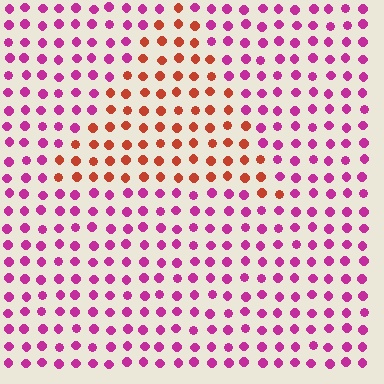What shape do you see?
I see a triangle.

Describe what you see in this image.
The image is filled with small magenta elements in a uniform arrangement. A triangle-shaped region is visible where the elements are tinted to a slightly different hue, forming a subtle color boundary.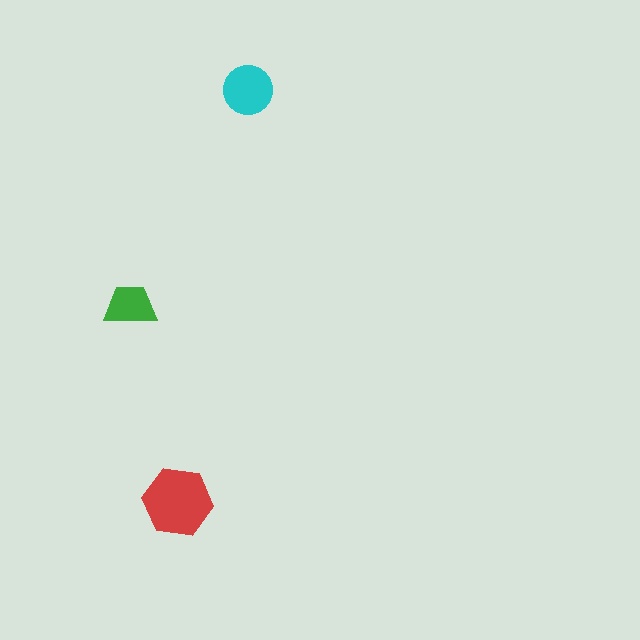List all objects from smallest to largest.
The green trapezoid, the cyan circle, the red hexagon.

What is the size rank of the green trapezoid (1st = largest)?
3rd.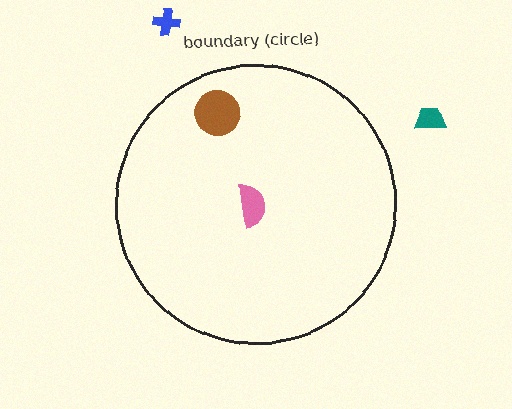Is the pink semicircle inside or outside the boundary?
Inside.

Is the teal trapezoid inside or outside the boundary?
Outside.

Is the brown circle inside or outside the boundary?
Inside.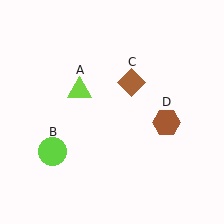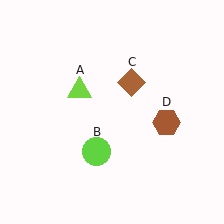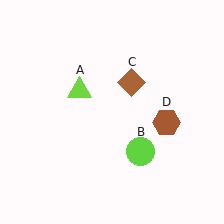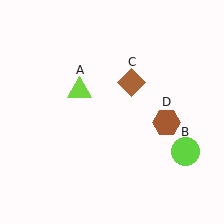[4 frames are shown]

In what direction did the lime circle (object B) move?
The lime circle (object B) moved right.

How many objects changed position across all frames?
1 object changed position: lime circle (object B).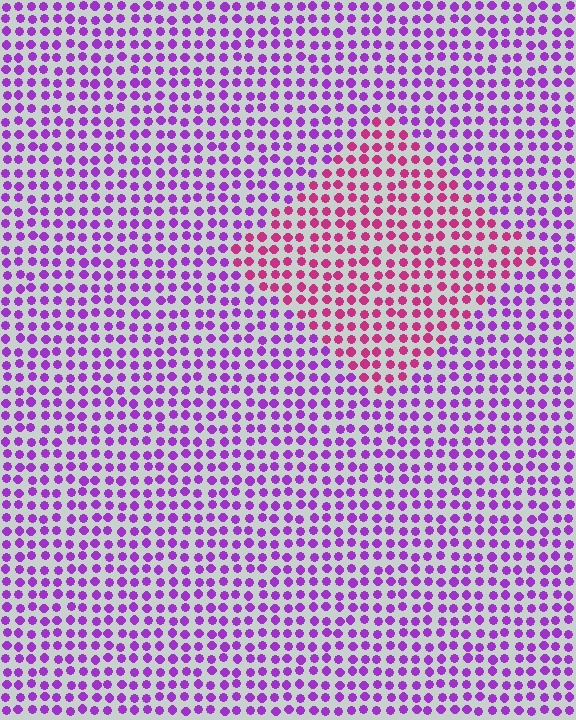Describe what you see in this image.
The image is filled with small purple elements in a uniform arrangement. A diamond-shaped region is visible where the elements are tinted to a slightly different hue, forming a subtle color boundary.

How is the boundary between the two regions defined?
The boundary is defined purely by a slight shift in hue (about 43 degrees). Spacing, size, and orientation are identical on both sides.